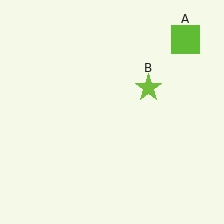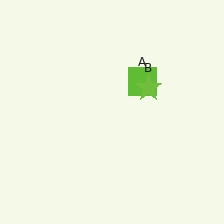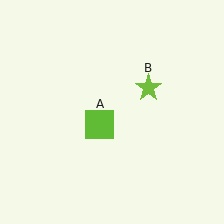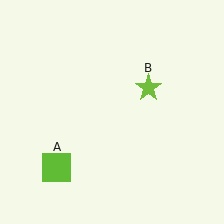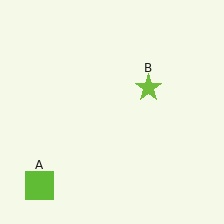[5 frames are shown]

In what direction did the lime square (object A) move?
The lime square (object A) moved down and to the left.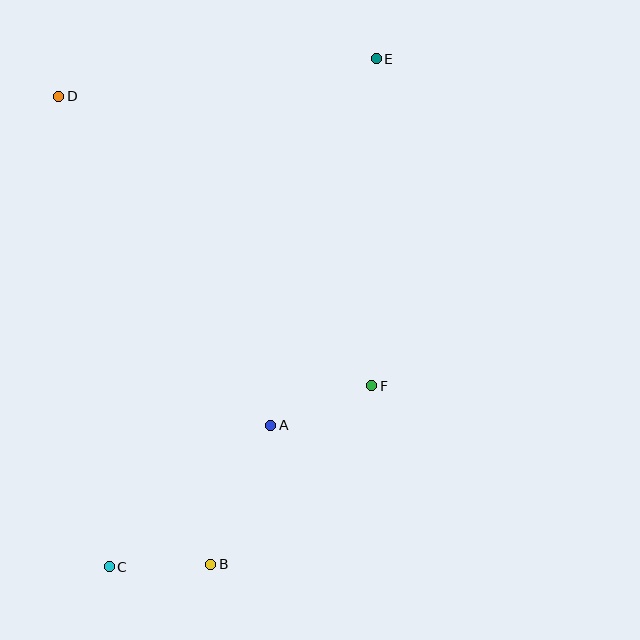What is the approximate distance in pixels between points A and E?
The distance between A and E is approximately 381 pixels.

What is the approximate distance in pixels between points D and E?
The distance between D and E is approximately 320 pixels.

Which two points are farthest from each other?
Points C and E are farthest from each other.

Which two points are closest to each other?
Points B and C are closest to each other.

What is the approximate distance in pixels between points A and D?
The distance between A and D is approximately 392 pixels.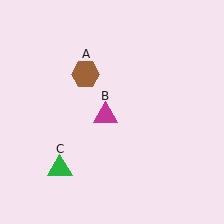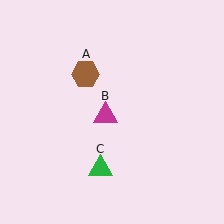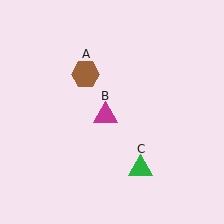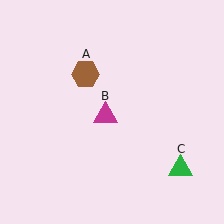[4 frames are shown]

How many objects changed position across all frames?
1 object changed position: green triangle (object C).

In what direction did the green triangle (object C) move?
The green triangle (object C) moved right.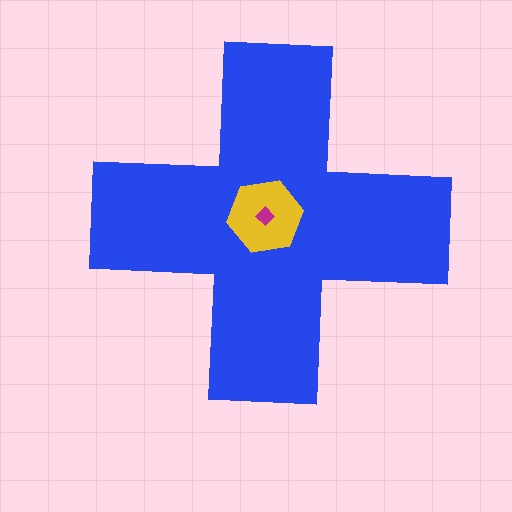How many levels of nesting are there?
3.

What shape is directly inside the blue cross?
The yellow hexagon.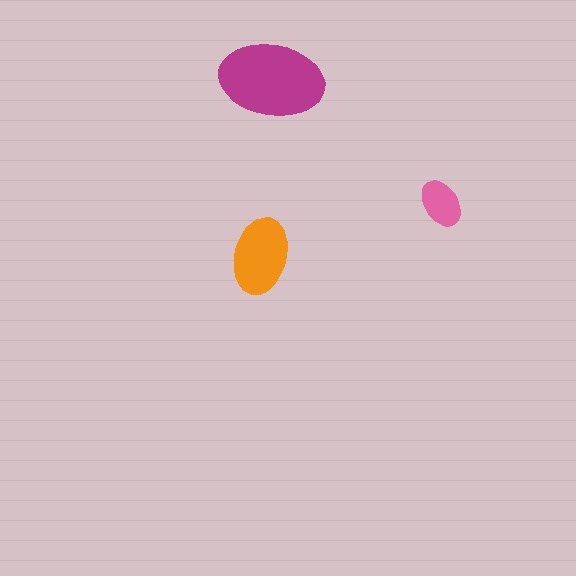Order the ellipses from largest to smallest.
the magenta one, the orange one, the pink one.